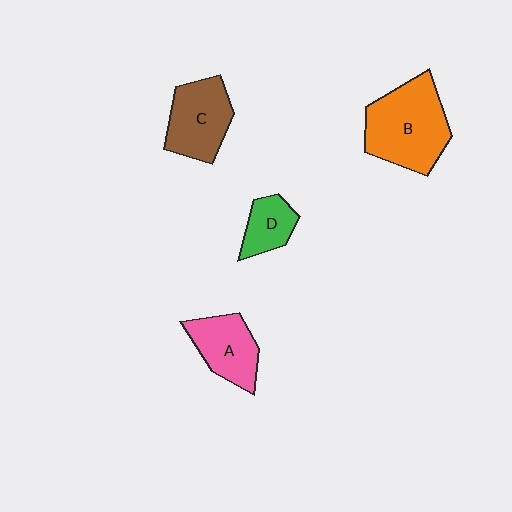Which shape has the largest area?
Shape B (orange).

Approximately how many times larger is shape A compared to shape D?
Approximately 1.5 times.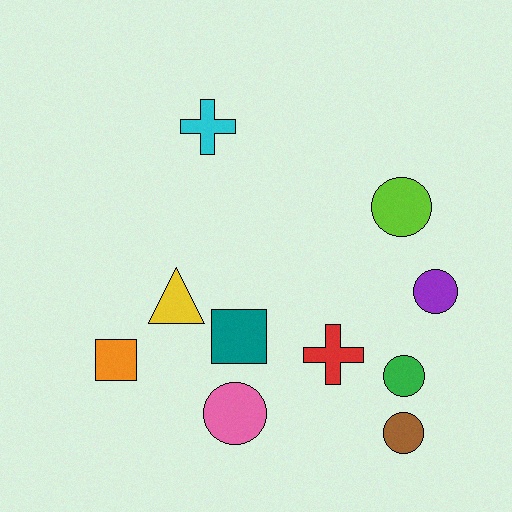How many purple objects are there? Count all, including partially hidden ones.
There is 1 purple object.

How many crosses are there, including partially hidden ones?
There are 2 crosses.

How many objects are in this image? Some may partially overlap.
There are 10 objects.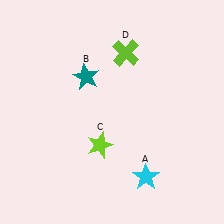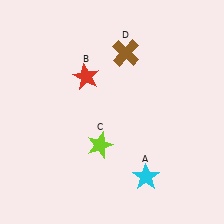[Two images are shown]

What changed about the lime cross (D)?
In Image 1, D is lime. In Image 2, it changed to brown.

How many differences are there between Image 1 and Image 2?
There are 2 differences between the two images.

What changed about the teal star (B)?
In Image 1, B is teal. In Image 2, it changed to red.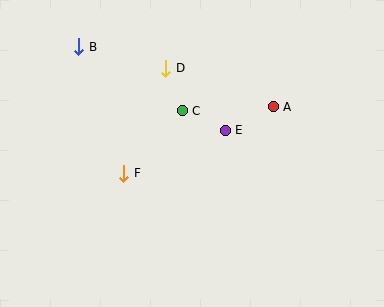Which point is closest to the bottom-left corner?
Point F is closest to the bottom-left corner.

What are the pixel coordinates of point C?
Point C is at (182, 111).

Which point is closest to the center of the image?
Point E at (225, 131) is closest to the center.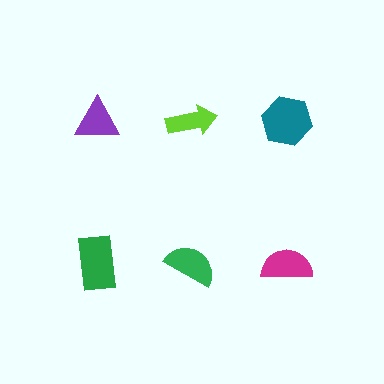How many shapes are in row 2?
3 shapes.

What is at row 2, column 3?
A magenta semicircle.